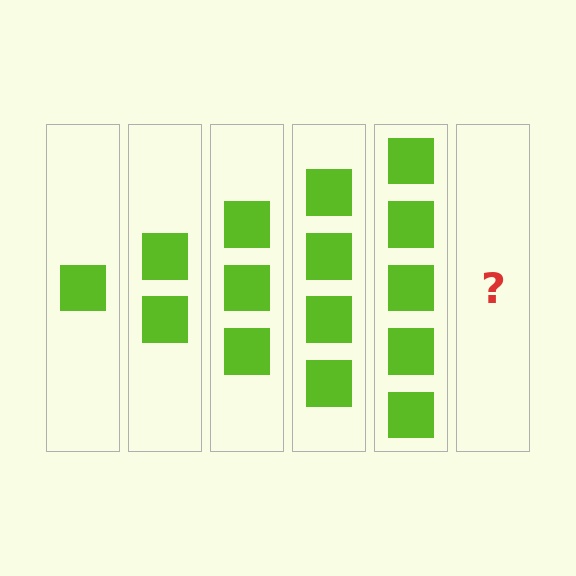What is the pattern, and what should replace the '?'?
The pattern is that each step adds one more square. The '?' should be 6 squares.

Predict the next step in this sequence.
The next step is 6 squares.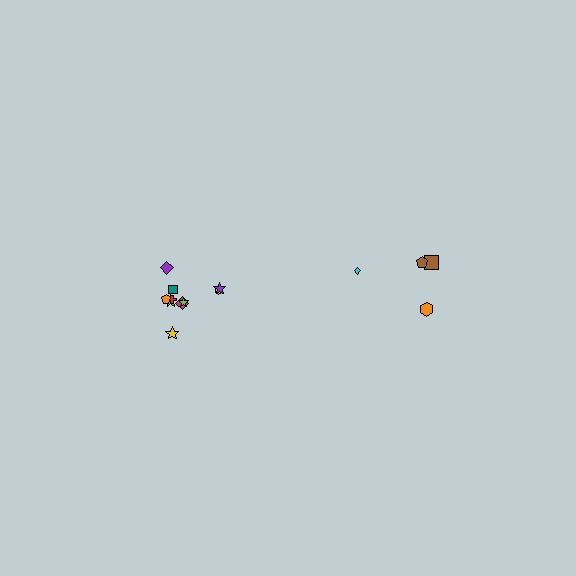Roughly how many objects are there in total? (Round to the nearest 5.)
Roughly 15 objects in total.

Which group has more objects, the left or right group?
The left group.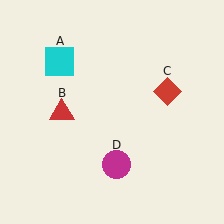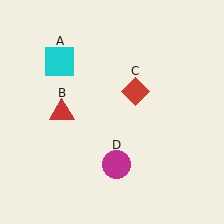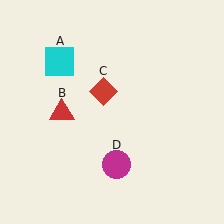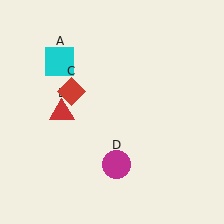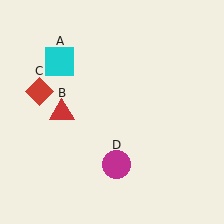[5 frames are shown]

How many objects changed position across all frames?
1 object changed position: red diamond (object C).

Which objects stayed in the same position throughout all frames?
Cyan square (object A) and red triangle (object B) and magenta circle (object D) remained stationary.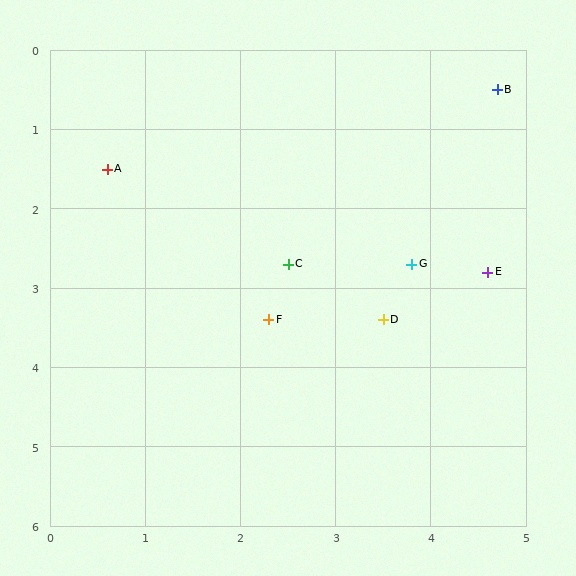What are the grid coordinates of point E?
Point E is at approximately (4.6, 2.8).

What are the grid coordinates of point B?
Point B is at approximately (4.7, 0.5).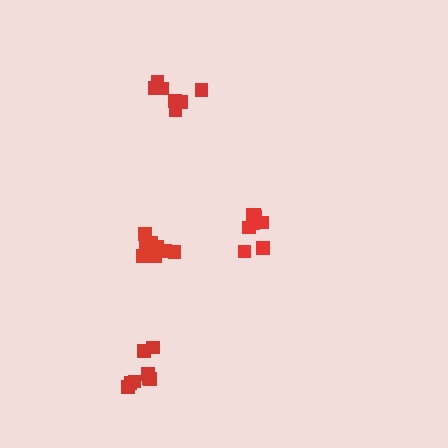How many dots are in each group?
Group 1: 8 dots, Group 2: 8 dots, Group 3: 8 dots, Group 4: 7 dots (31 total).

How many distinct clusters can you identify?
There are 4 distinct clusters.